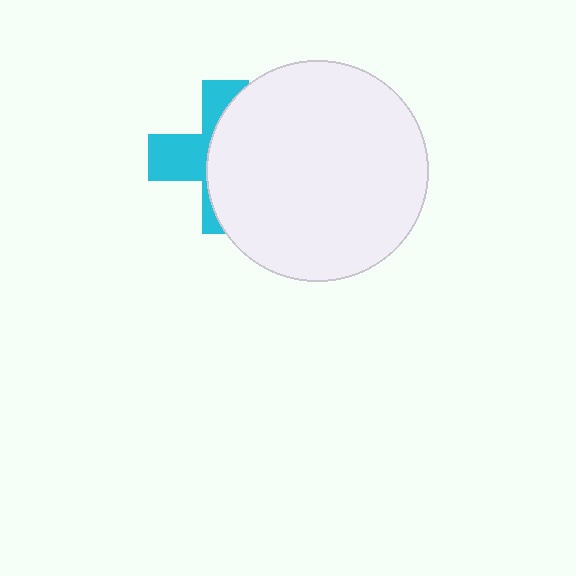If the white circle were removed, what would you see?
You would see the complete cyan cross.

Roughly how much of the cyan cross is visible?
A small part of it is visible (roughly 40%).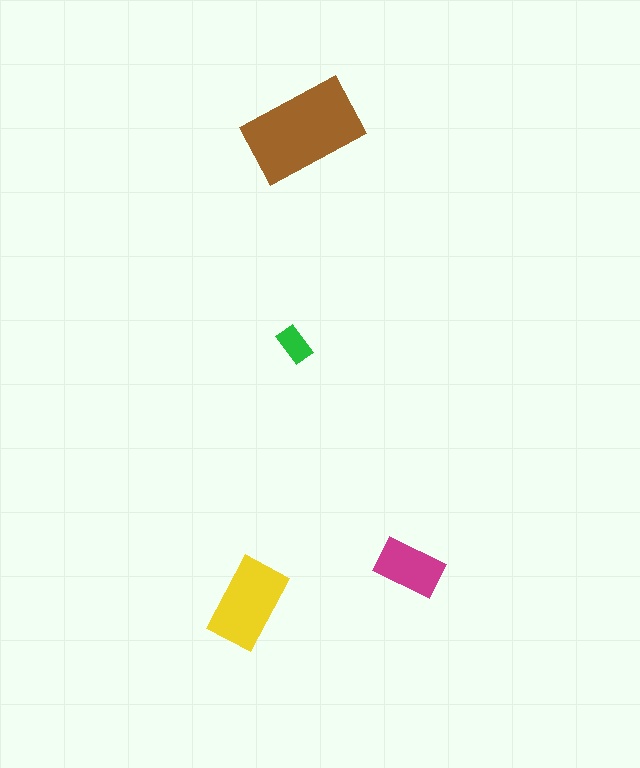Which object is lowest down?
The yellow rectangle is bottommost.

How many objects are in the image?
There are 4 objects in the image.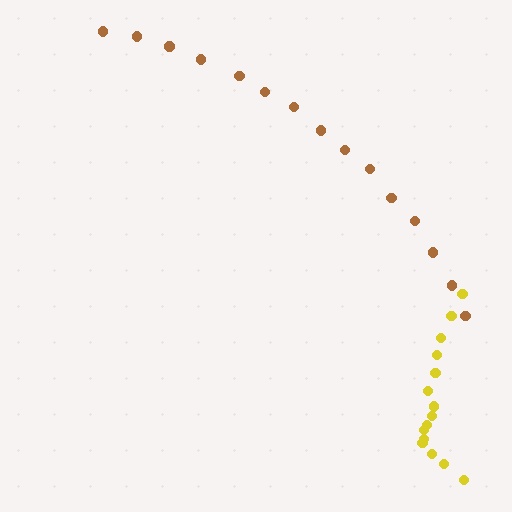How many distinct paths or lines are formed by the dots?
There are 2 distinct paths.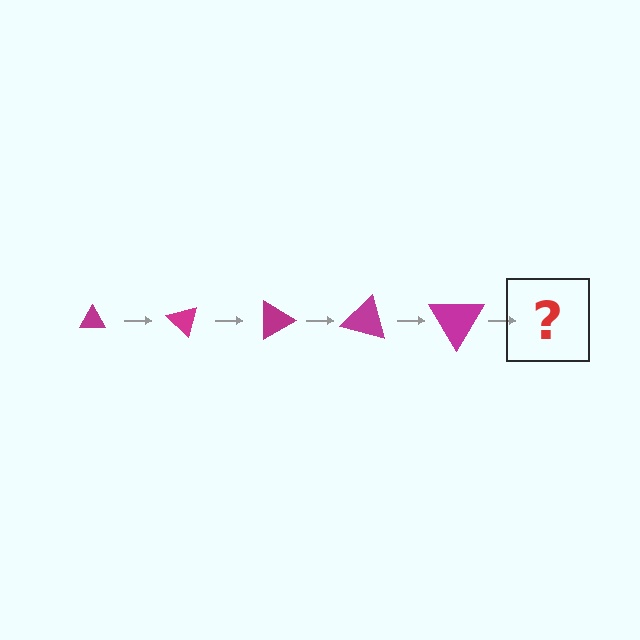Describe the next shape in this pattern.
It should be a triangle, larger than the previous one and rotated 225 degrees from the start.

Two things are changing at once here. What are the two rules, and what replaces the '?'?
The two rules are that the triangle grows larger each step and it rotates 45 degrees each step. The '?' should be a triangle, larger than the previous one and rotated 225 degrees from the start.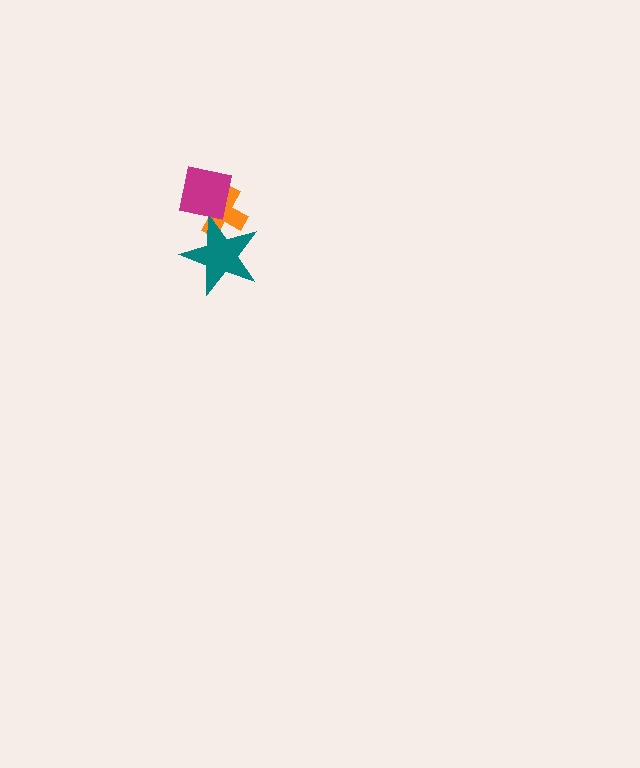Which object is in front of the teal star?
The magenta square is in front of the teal star.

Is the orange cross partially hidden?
Yes, it is partially covered by another shape.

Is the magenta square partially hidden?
No, no other shape covers it.